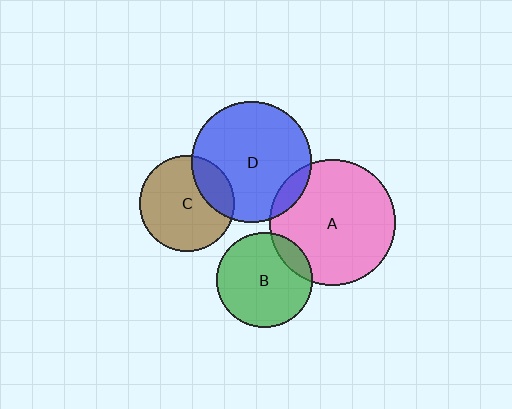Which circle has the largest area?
Circle A (pink).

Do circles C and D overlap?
Yes.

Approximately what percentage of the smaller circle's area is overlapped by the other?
Approximately 25%.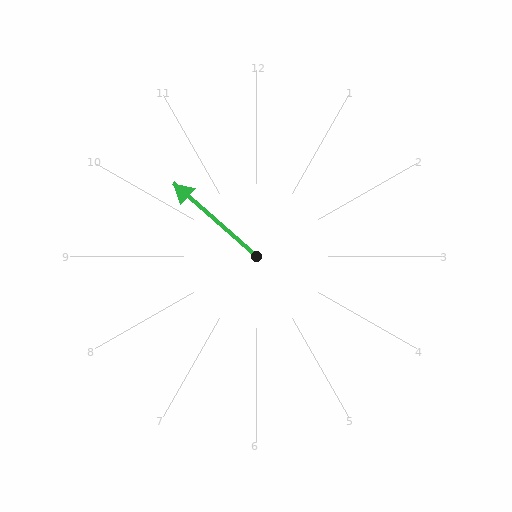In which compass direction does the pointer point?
Northwest.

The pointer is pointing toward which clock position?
Roughly 10 o'clock.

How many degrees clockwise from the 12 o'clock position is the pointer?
Approximately 311 degrees.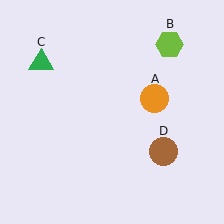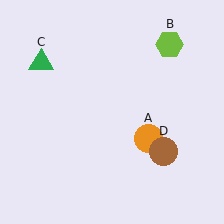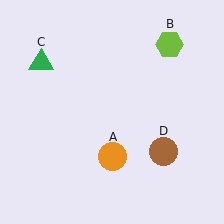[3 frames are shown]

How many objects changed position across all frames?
1 object changed position: orange circle (object A).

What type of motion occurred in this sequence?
The orange circle (object A) rotated clockwise around the center of the scene.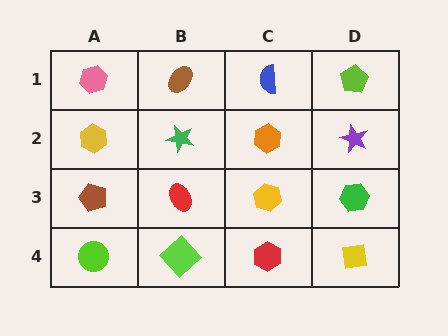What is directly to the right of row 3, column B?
A yellow hexagon.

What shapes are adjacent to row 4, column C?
A yellow hexagon (row 3, column C), a lime diamond (row 4, column B), a yellow square (row 4, column D).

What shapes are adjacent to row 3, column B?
A green star (row 2, column B), a lime diamond (row 4, column B), a brown pentagon (row 3, column A), a yellow hexagon (row 3, column C).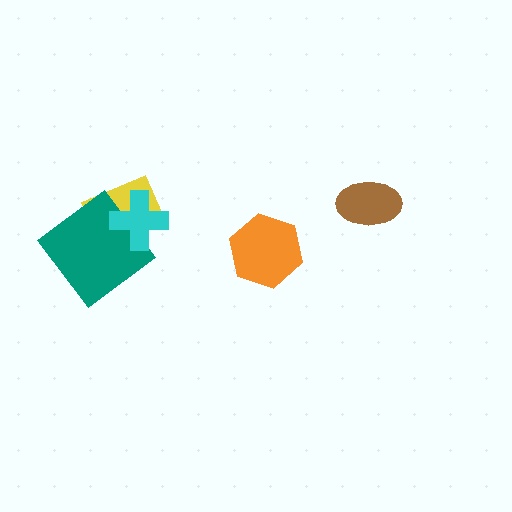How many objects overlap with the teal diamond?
2 objects overlap with the teal diamond.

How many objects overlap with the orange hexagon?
0 objects overlap with the orange hexagon.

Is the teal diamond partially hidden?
Yes, it is partially covered by another shape.